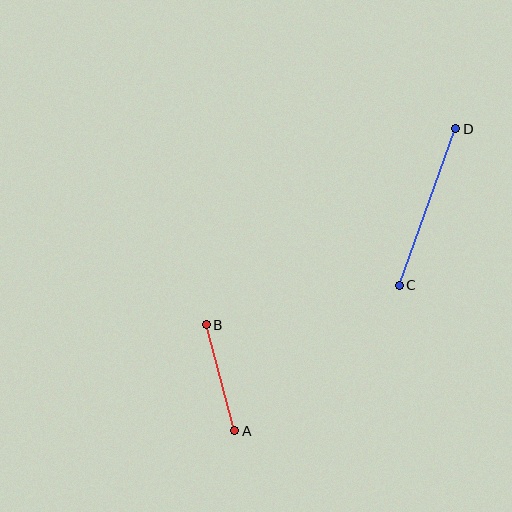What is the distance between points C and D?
The distance is approximately 166 pixels.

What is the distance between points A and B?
The distance is approximately 110 pixels.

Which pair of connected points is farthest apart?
Points C and D are farthest apart.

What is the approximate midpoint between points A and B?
The midpoint is at approximately (220, 378) pixels.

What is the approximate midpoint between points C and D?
The midpoint is at approximately (427, 207) pixels.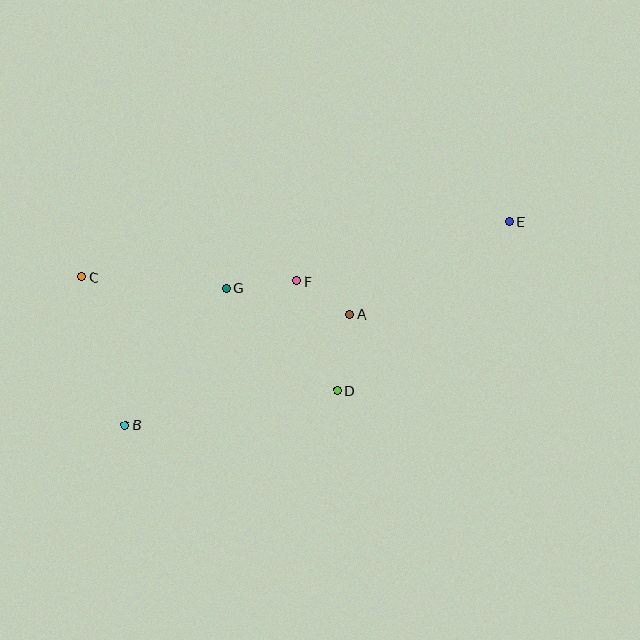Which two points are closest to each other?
Points A and F are closest to each other.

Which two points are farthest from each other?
Points B and E are farthest from each other.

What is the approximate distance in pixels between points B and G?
The distance between B and G is approximately 170 pixels.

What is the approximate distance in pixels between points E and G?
The distance between E and G is approximately 291 pixels.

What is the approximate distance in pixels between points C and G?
The distance between C and G is approximately 145 pixels.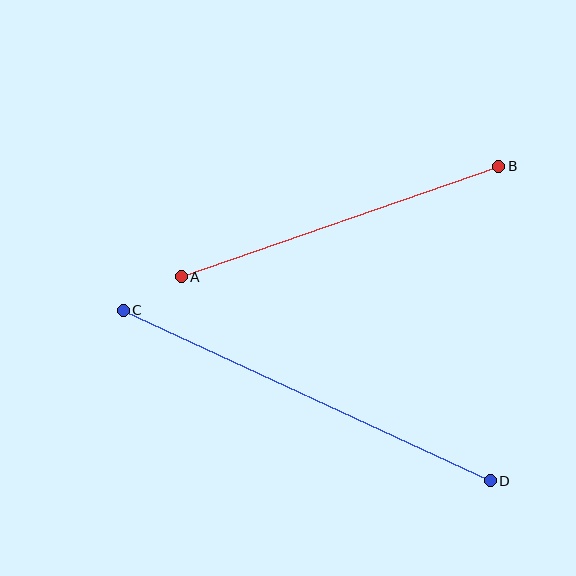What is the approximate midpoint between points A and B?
The midpoint is at approximately (340, 221) pixels.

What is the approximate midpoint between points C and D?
The midpoint is at approximately (307, 395) pixels.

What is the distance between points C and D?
The distance is approximately 405 pixels.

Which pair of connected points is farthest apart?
Points C and D are farthest apart.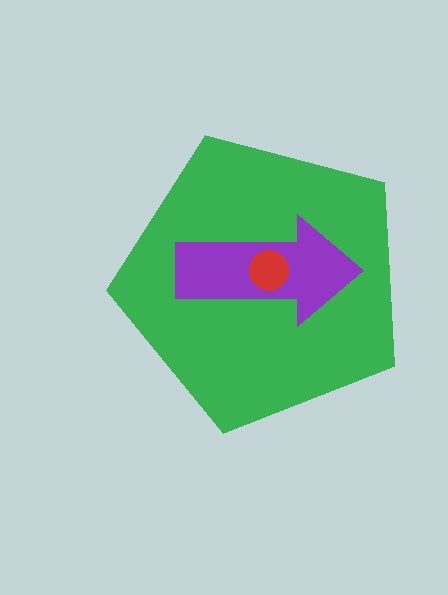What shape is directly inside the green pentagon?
The purple arrow.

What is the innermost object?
The red circle.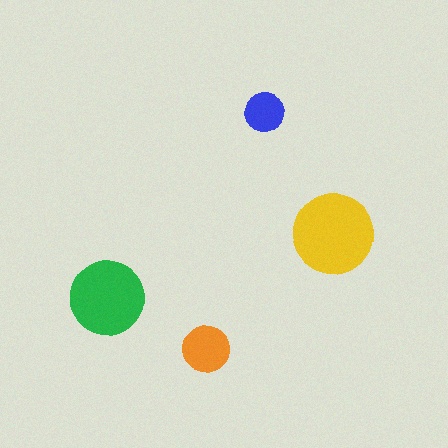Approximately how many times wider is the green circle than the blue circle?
About 2 times wider.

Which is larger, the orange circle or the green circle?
The green one.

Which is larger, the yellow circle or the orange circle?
The yellow one.